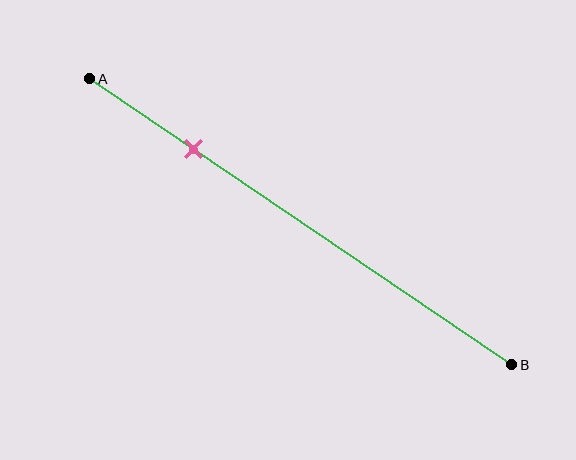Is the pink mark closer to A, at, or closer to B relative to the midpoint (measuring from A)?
The pink mark is closer to point A than the midpoint of segment AB.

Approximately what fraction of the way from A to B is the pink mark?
The pink mark is approximately 25% of the way from A to B.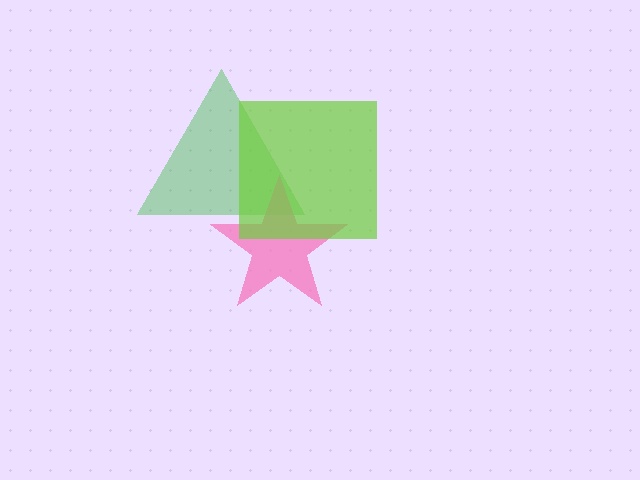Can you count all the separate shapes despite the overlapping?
Yes, there are 3 separate shapes.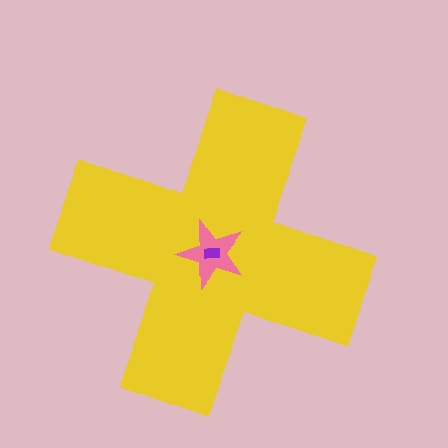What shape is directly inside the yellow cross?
The pink star.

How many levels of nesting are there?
3.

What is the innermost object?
The purple rectangle.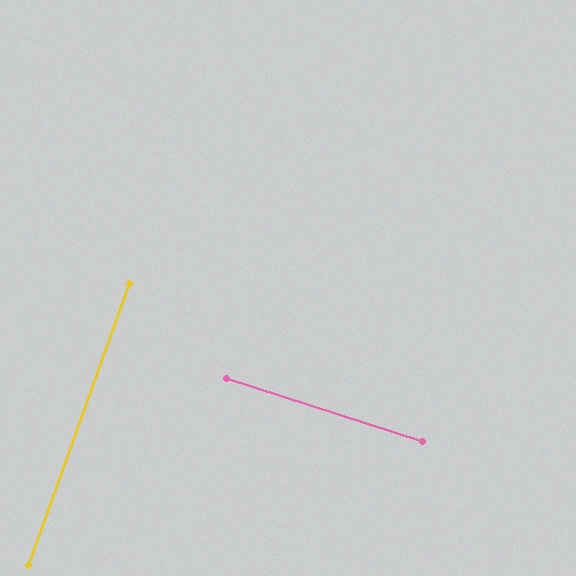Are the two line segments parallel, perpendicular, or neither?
Perpendicular — they meet at approximately 88°.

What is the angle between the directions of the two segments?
Approximately 88 degrees.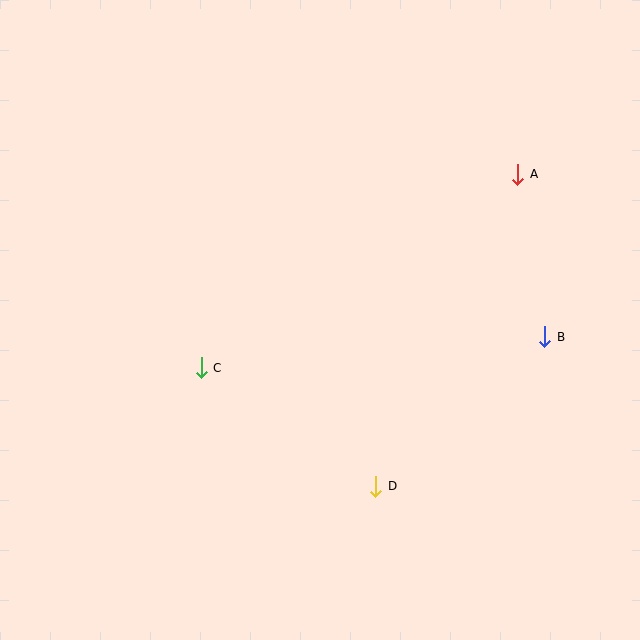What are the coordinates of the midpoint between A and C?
The midpoint between A and C is at (359, 271).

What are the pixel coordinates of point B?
Point B is at (545, 337).